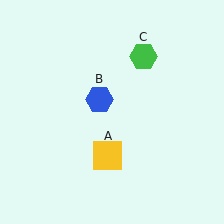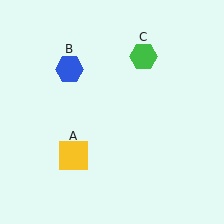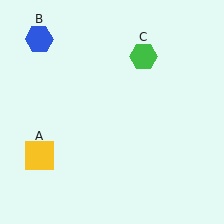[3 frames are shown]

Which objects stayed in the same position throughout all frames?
Green hexagon (object C) remained stationary.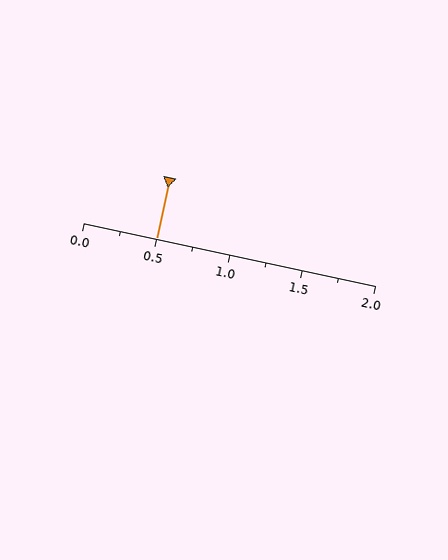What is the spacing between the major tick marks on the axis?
The major ticks are spaced 0.5 apart.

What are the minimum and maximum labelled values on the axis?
The axis runs from 0.0 to 2.0.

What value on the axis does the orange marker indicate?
The marker indicates approximately 0.5.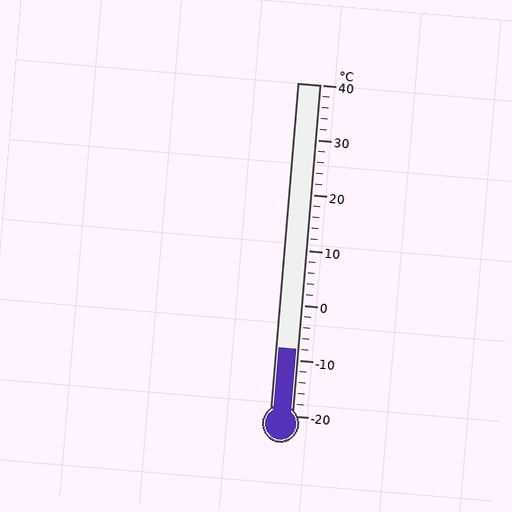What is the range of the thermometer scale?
The thermometer scale ranges from -20°C to 40°C.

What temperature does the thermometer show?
The thermometer shows approximately -8°C.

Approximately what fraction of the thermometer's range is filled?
The thermometer is filled to approximately 20% of its range.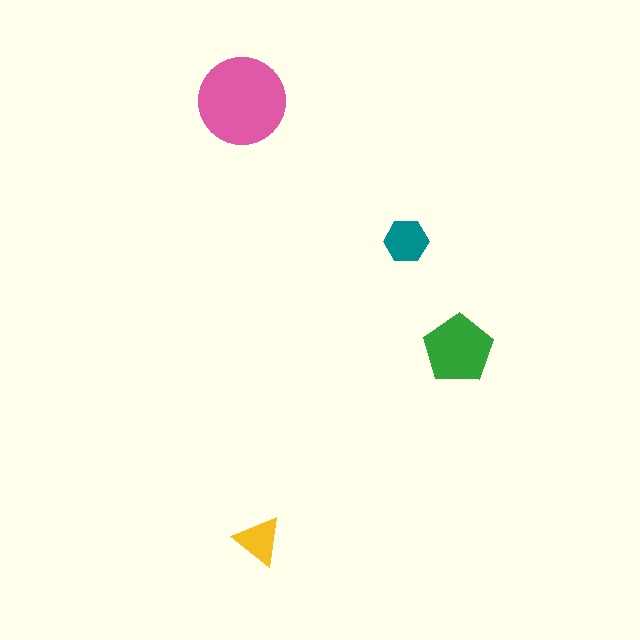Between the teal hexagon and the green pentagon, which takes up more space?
The green pentagon.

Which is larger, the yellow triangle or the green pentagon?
The green pentagon.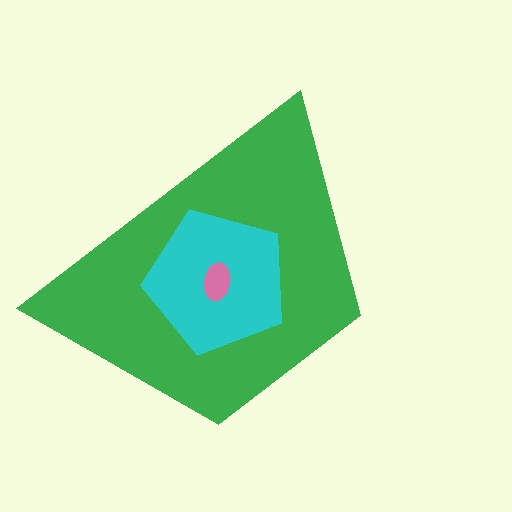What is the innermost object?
The pink ellipse.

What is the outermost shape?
The green trapezoid.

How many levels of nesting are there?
3.